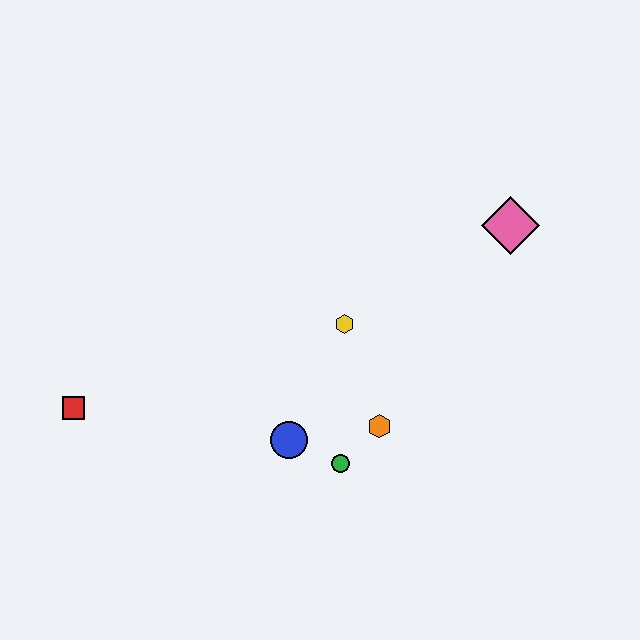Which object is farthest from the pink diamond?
The red square is farthest from the pink diamond.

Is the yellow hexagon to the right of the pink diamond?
No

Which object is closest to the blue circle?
The green circle is closest to the blue circle.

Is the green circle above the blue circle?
No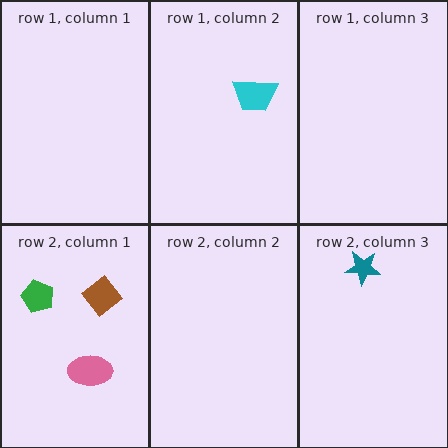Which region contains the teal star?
The row 2, column 3 region.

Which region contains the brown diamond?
The row 2, column 1 region.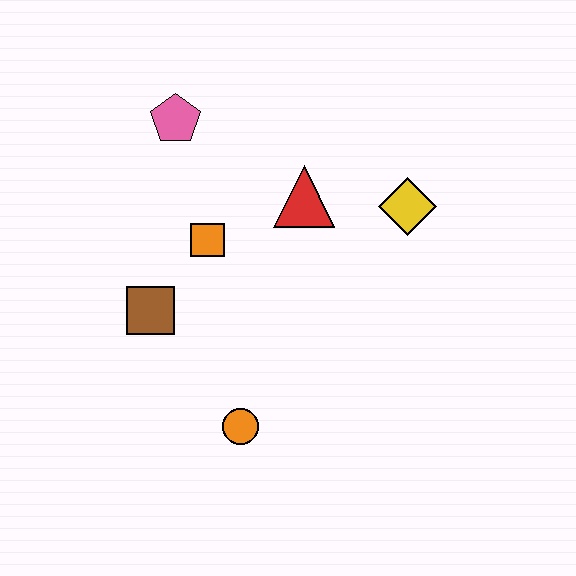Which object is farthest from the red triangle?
The orange circle is farthest from the red triangle.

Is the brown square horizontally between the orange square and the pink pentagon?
No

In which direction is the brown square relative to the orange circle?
The brown square is above the orange circle.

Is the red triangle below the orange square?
No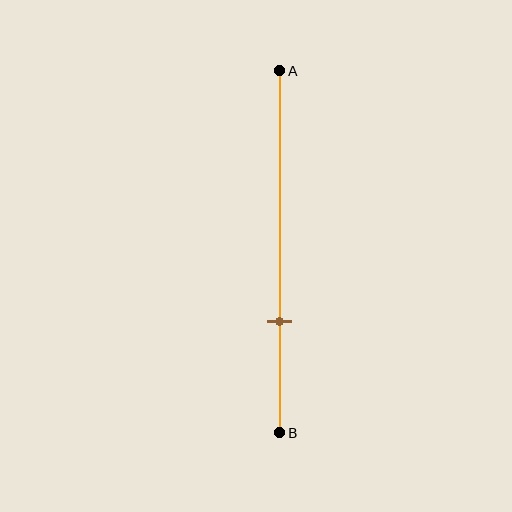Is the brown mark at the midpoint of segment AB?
No, the mark is at about 70% from A, not at the 50% midpoint.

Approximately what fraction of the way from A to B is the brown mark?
The brown mark is approximately 70% of the way from A to B.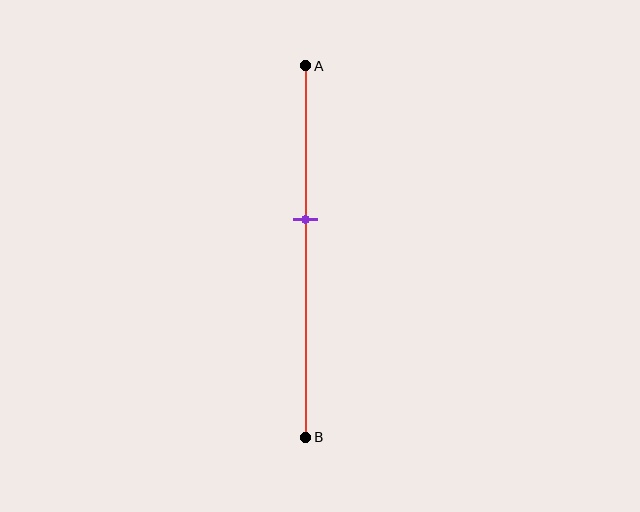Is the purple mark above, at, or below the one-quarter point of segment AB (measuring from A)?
The purple mark is below the one-quarter point of segment AB.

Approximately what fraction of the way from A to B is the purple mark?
The purple mark is approximately 40% of the way from A to B.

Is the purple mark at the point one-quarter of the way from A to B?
No, the mark is at about 40% from A, not at the 25% one-quarter point.